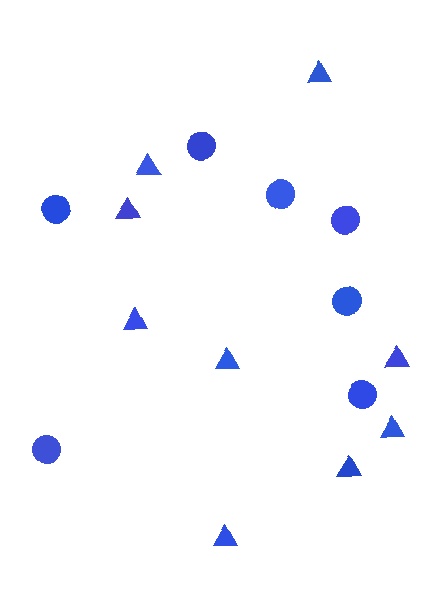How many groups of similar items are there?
There are 2 groups: one group of triangles (9) and one group of circles (7).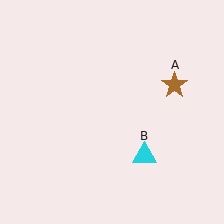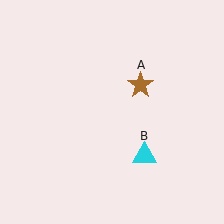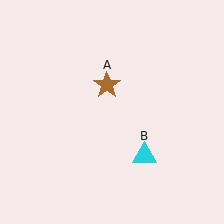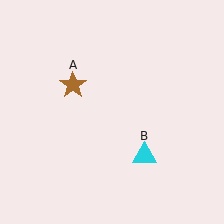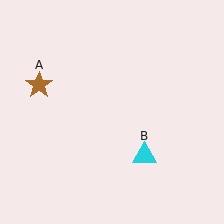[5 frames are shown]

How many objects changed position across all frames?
1 object changed position: brown star (object A).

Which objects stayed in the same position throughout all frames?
Cyan triangle (object B) remained stationary.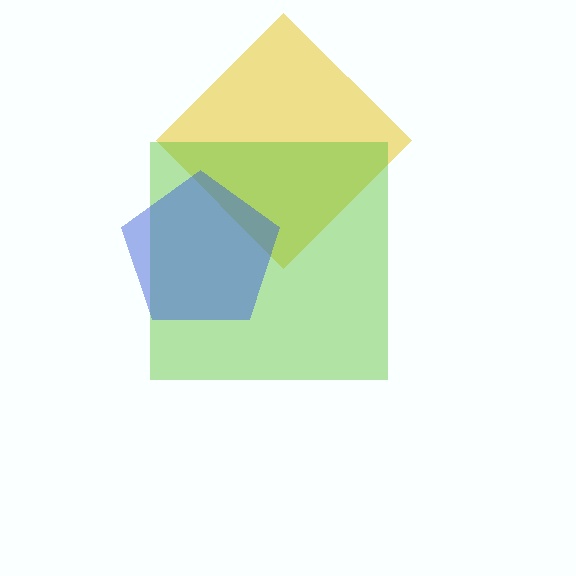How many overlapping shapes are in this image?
There are 3 overlapping shapes in the image.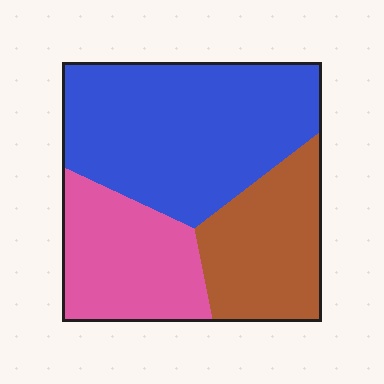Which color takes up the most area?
Blue, at roughly 50%.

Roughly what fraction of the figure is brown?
Brown covers around 25% of the figure.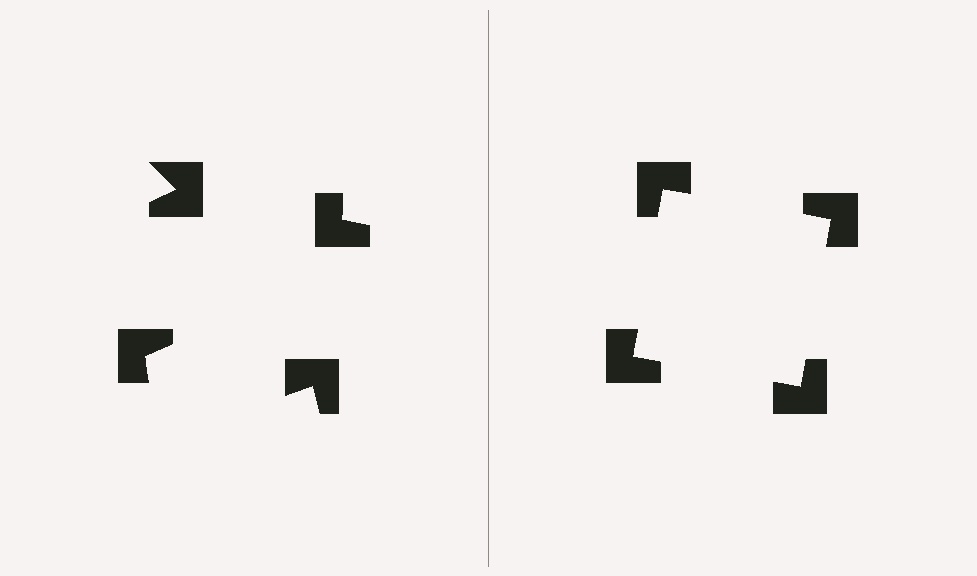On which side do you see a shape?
An illusory square appears on the right side. On the left side the wedge cuts are rotated, so no coherent shape forms.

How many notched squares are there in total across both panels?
8 — 4 on each side.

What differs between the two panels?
The notched squares are positioned identically on both sides; only the wedge orientations differ. On the right they align to a square; on the left they are misaligned.